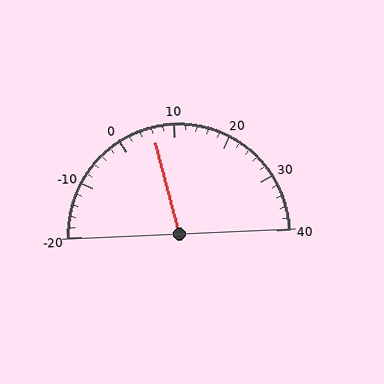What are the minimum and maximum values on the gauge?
The gauge ranges from -20 to 40.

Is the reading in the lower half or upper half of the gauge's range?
The reading is in the lower half of the range (-20 to 40).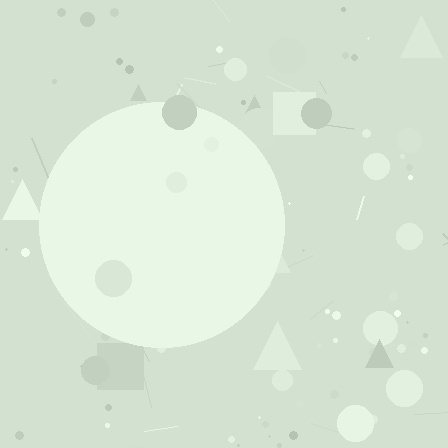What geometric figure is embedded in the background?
A circle is embedded in the background.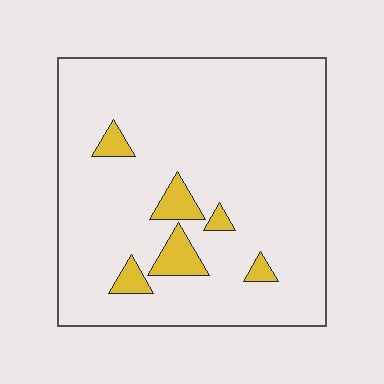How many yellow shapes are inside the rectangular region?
6.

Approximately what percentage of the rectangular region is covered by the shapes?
Approximately 10%.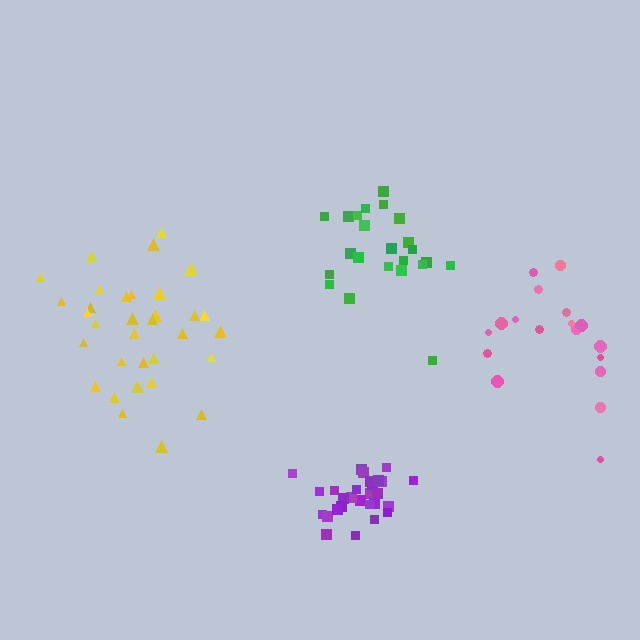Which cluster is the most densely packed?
Purple.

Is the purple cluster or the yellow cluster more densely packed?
Purple.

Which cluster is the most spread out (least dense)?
Pink.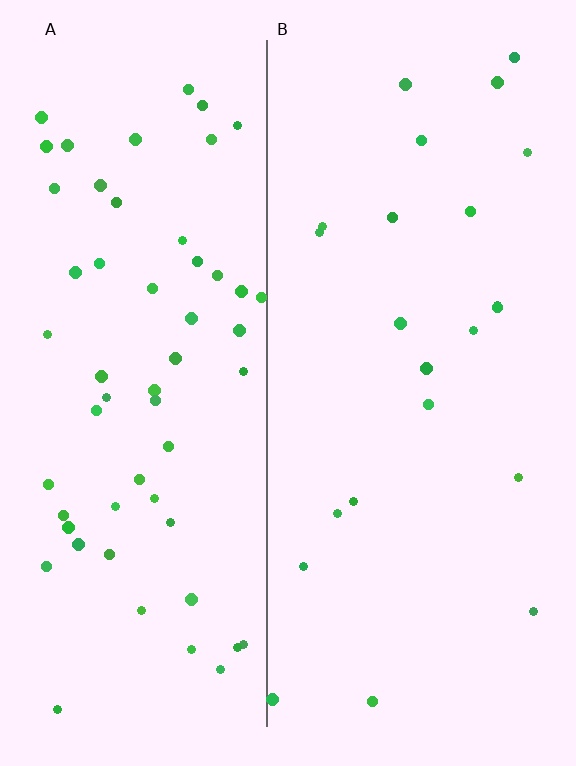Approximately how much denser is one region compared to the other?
Approximately 2.5× — region A over region B.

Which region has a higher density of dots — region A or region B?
A (the left).